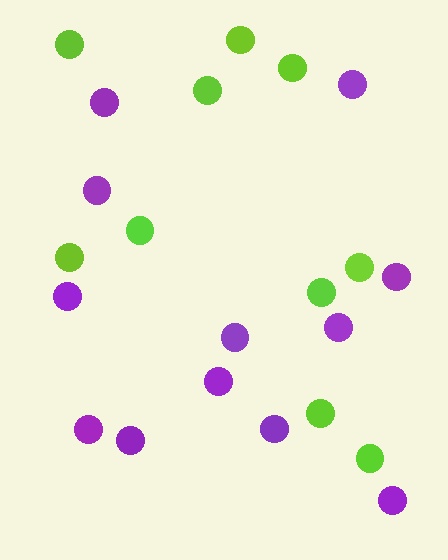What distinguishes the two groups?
There are 2 groups: one group of purple circles (12) and one group of lime circles (10).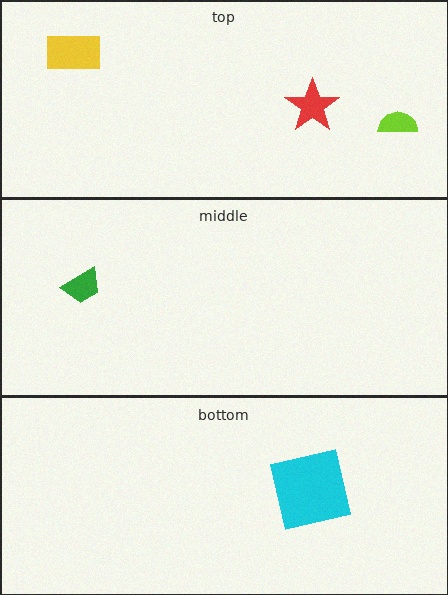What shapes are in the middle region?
The green trapezoid.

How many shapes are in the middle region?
1.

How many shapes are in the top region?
3.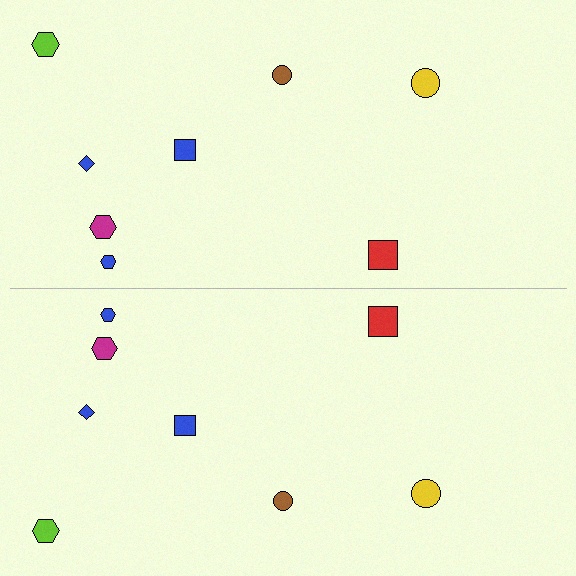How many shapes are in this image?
There are 16 shapes in this image.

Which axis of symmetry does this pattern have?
The pattern has a horizontal axis of symmetry running through the center of the image.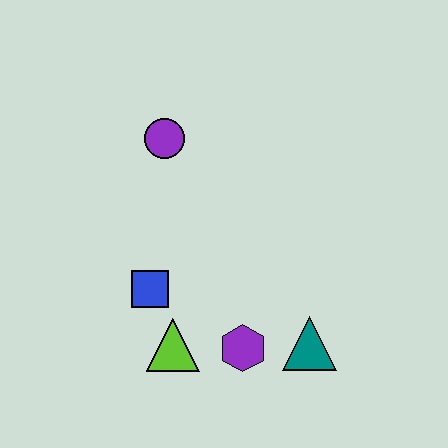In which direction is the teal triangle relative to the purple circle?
The teal triangle is below the purple circle.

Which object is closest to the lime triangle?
The blue square is closest to the lime triangle.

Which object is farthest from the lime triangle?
The purple circle is farthest from the lime triangle.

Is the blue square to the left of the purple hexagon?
Yes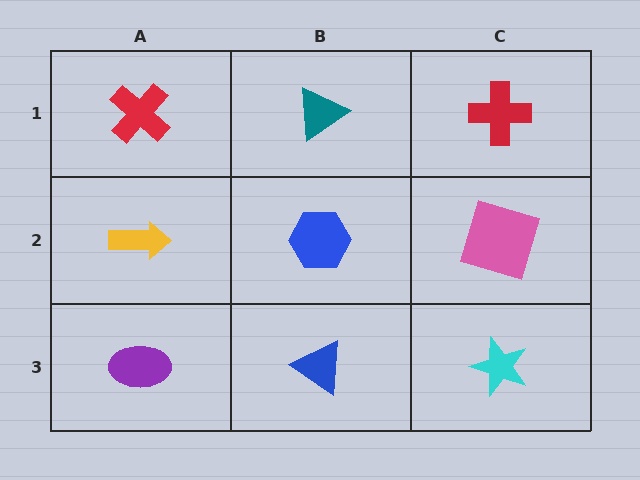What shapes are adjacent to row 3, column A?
A yellow arrow (row 2, column A), a blue triangle (row 3, column B).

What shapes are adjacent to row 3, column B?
A blue hexagon (row 2, column B), a purple ellipse (row 3, column A), a cyan star (row 3, column C).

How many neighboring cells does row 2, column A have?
3.